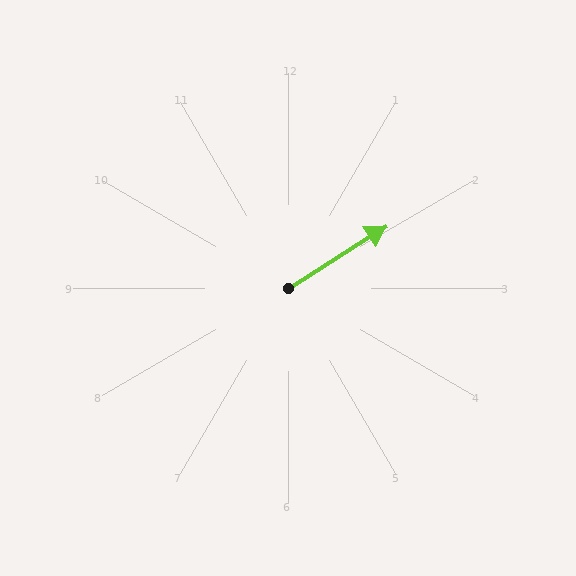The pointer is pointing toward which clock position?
Roughly 2 o'clock.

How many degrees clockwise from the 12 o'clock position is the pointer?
Approximately 58 degrees.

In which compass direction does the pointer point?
Northeast.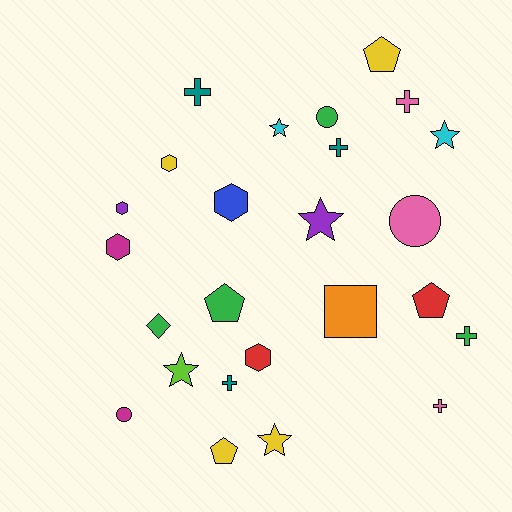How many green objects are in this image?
There are 4 green objects.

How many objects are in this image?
There are 25 objects.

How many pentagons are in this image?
There are 4 pentagons.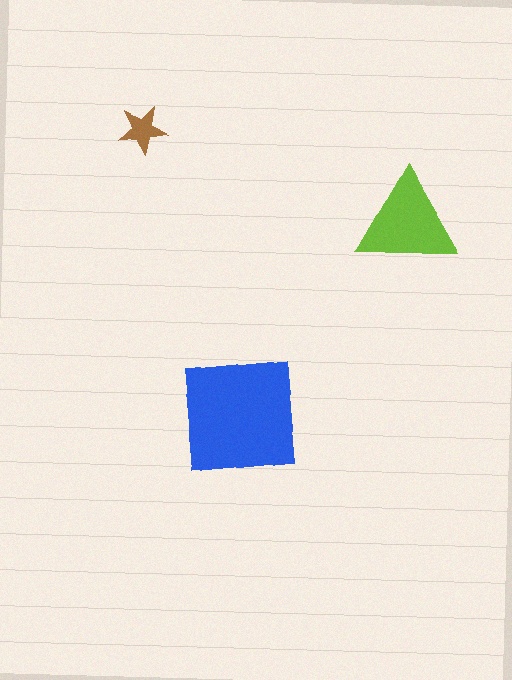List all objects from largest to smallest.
The blue square, the lime triangle, the brown star.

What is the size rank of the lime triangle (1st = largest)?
2nd.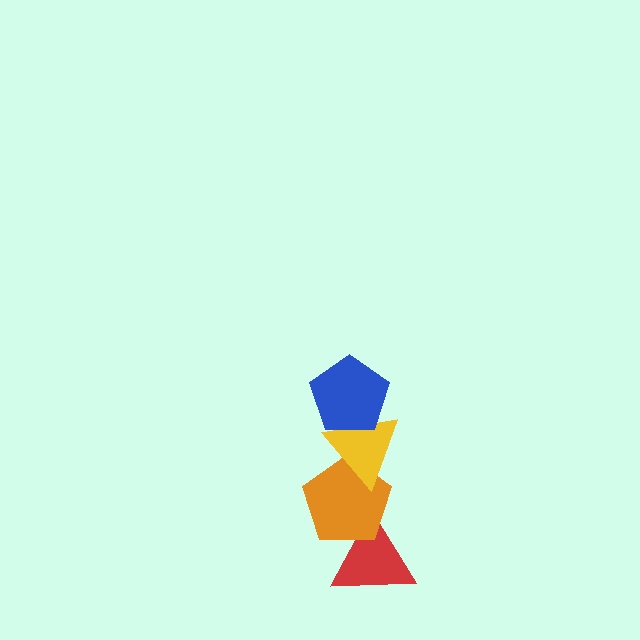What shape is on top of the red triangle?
The orange pentagon is on top of the red triangle.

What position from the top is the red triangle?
The red triangle is 4th from the top.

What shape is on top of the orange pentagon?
The yellow triangle is on top of the orange pentagon.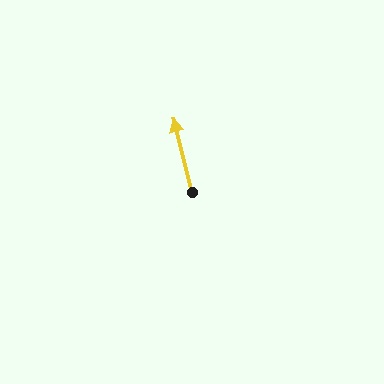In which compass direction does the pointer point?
North.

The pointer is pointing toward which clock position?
Roughly 12 o'clock.